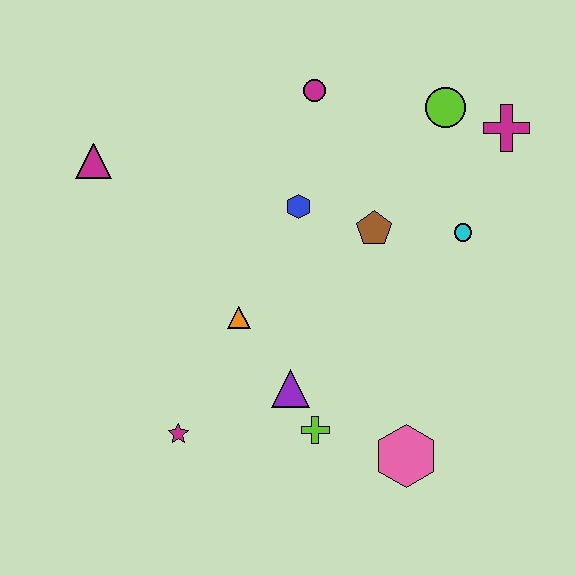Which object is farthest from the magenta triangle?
The pink hexagon is farthest from the magenta triangle.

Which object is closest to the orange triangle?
The purple triangle is closest to the orange triangle.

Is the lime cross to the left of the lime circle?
Yes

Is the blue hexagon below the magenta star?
No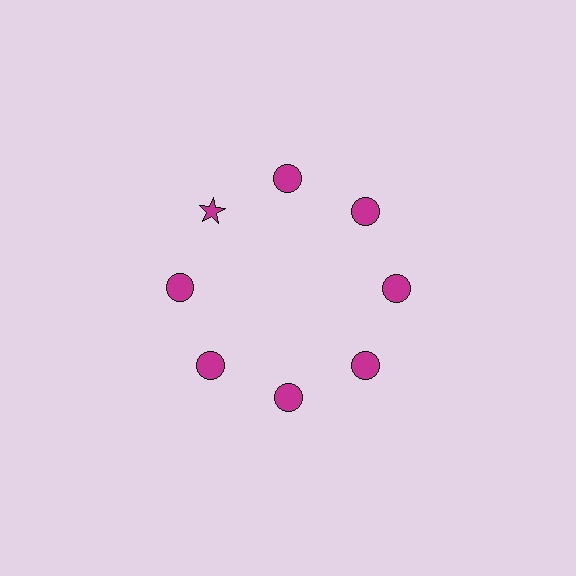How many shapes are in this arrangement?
There are 8 shapes arranged in a ring pattern.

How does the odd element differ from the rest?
It has a different shape: star instead of circle.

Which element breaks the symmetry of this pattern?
The magenta star at roughly the 10 o'clock position breaks the symmetry. All other shapes are magenta circles.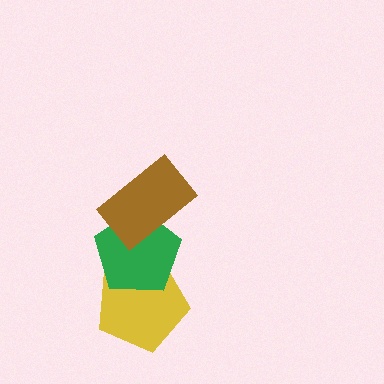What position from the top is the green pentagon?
The green pentagon is 2nd from the top.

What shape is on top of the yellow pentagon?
The green pentagon is on top of the yellow pentagon.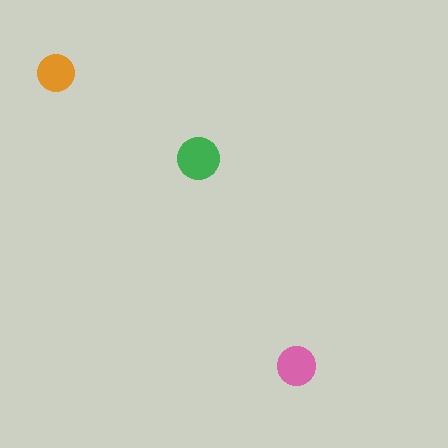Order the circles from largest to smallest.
the green one, the pink one, the orange one.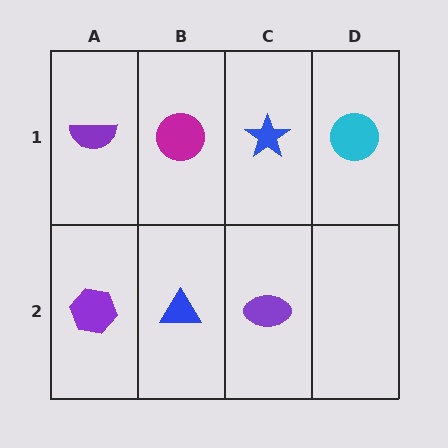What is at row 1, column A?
A purple semicircle.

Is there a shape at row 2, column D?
No, that cell is empty.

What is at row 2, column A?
A purple hexagon.